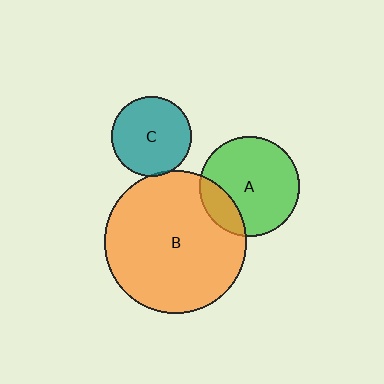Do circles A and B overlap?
Yes.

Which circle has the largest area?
Circle B (orange).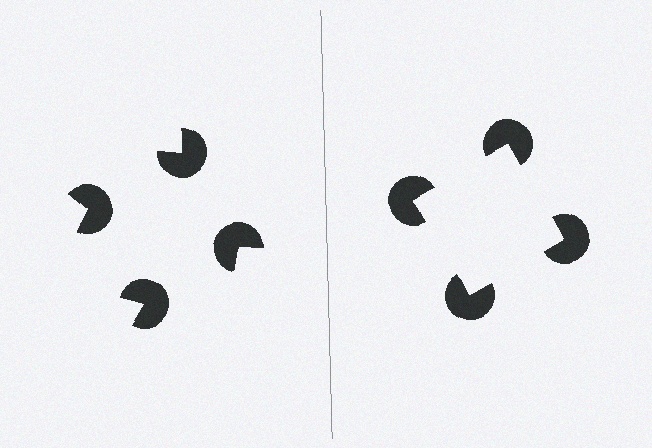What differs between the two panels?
The pac-man discs are positioned identically on both sides; only the wedge orientations differ. On the right they align to a square; on the left they are misaligned.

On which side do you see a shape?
An illusory square appears on the right side. On the left side the wedge cuts are rotated, so no coherent shape forms.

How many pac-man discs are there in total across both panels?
8 — 4 on each side.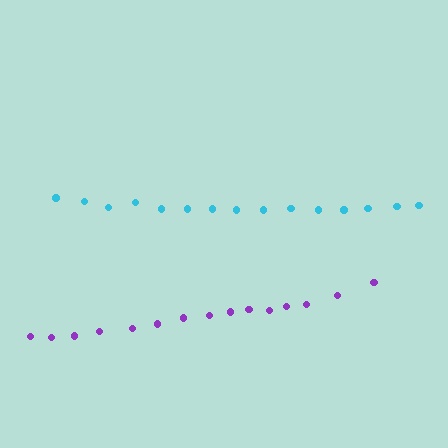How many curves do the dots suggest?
There are 2 distinct paths.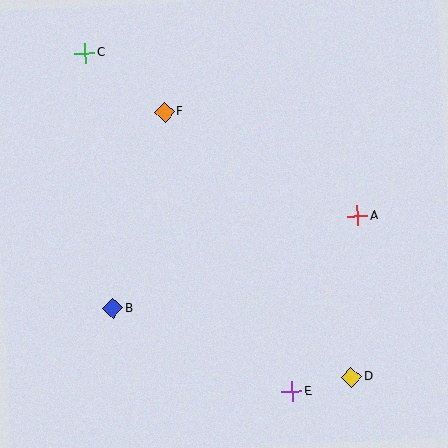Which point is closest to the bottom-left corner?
Point B is closest to the bottom-left corner.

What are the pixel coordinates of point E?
Point E is at (292, 392).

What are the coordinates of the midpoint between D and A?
The midpoint between D and A is at (354, 297).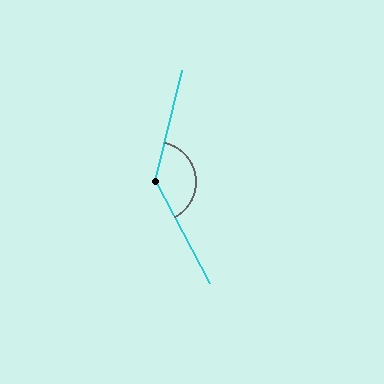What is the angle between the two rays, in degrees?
Approximately 139 degrees.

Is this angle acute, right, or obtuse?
It is obtuse.